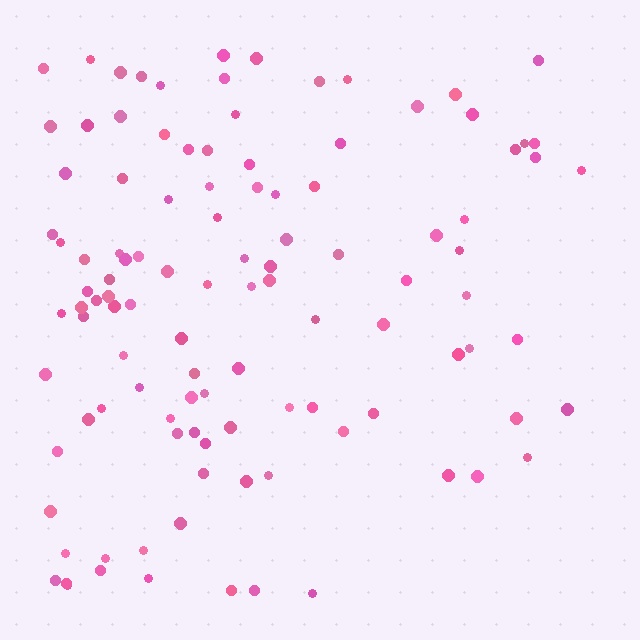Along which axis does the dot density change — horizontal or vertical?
Horizontal.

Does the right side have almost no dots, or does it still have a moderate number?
Still a moderate number, just noticeably fewer than the left.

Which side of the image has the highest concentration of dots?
The left.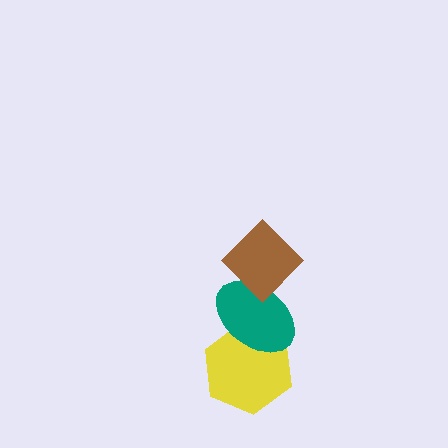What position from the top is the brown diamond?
The brown diamond is 1st from the top.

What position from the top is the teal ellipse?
The teal ellipse is 2nd from the top.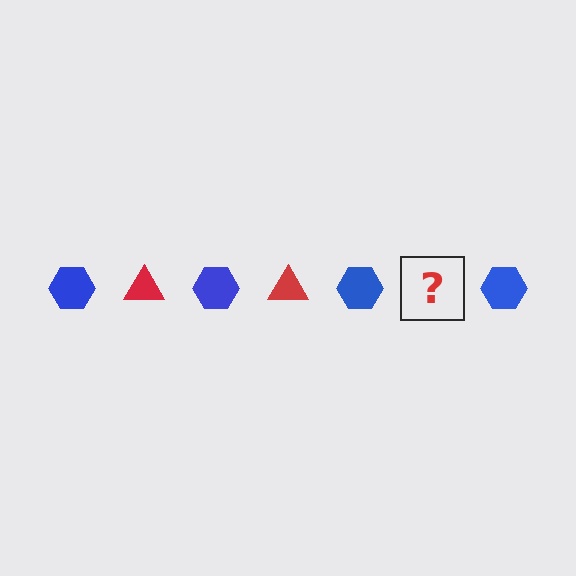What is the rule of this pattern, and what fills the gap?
The rule is that the pattern alternates between blue hexagon and red triangle. The gap should be filled with a red triangle.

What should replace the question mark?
The question mark should be replaced with a red triangle.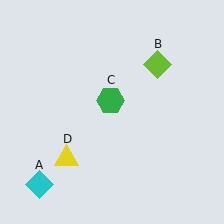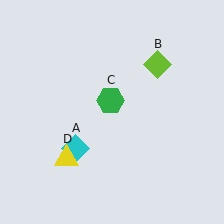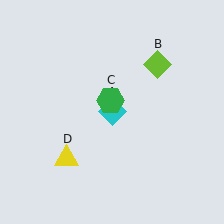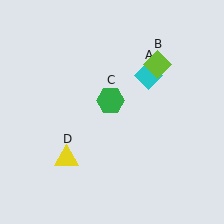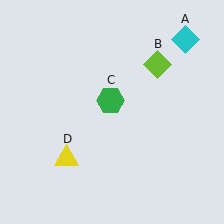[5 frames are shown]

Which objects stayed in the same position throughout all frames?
Lime diamond (object B) and green hexagon (object C) and yellow triangle (object D) remained stationary.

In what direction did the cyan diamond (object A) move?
The cyan diamond (object A) moved up and to the right.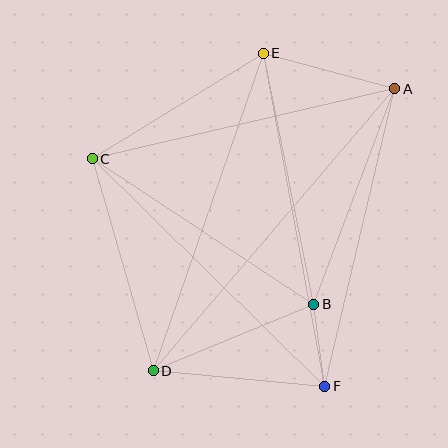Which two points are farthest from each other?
Points A and D are farthest from each other.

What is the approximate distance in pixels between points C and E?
The distance between C and E is approximately 201 pixels.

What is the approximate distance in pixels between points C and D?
The distance between C and D is approximately 221 pixels.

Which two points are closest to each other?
Points B and F are closest to each other.